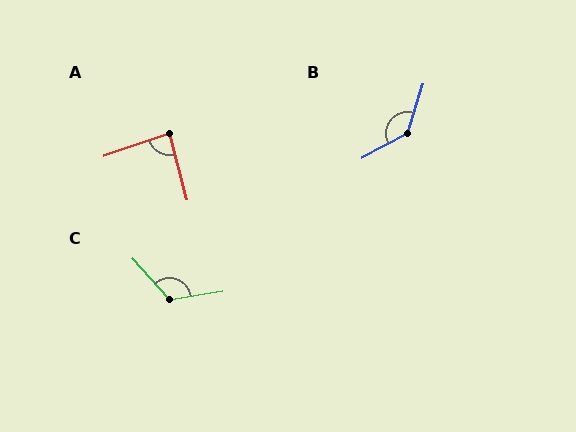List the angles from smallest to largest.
A (85°), C (123°), B (135°).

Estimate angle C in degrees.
Approximately 123 degrees.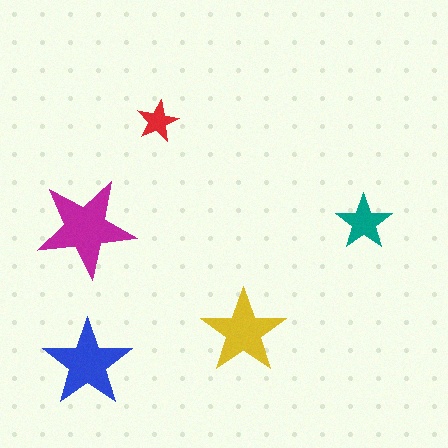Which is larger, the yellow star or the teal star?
The yellow one.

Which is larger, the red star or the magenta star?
The magenta one.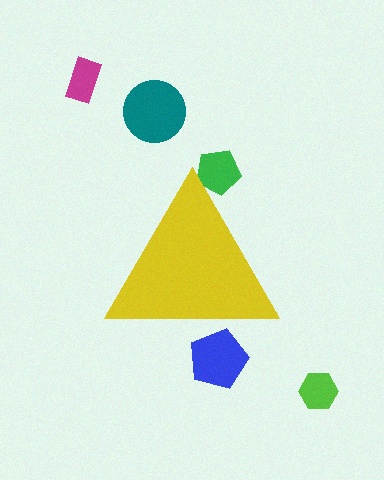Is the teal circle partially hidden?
No, the teal circle is fully visible.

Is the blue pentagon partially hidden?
Yes, the blue pentagon is partially hidden behind the yellow triangle.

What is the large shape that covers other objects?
A yellow triangle.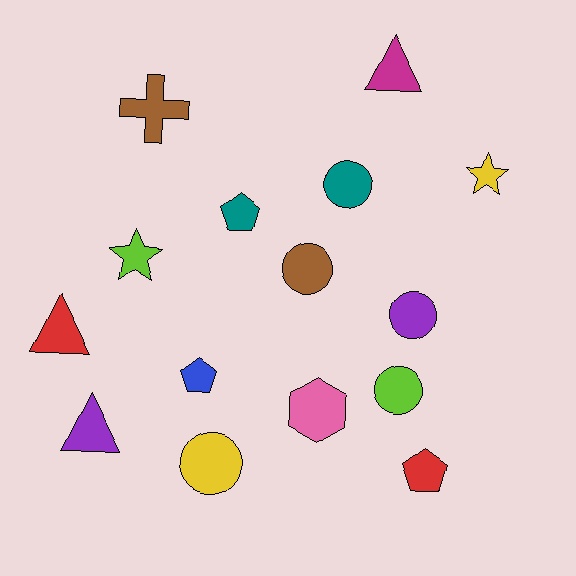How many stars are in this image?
There are 2 stars.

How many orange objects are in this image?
There are no orange objects.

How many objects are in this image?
There are 15 objects.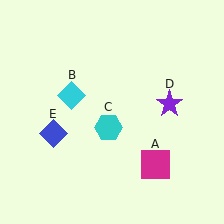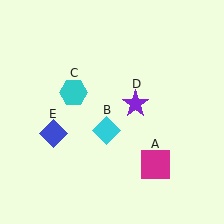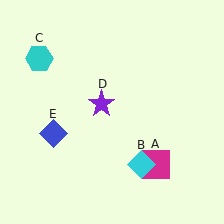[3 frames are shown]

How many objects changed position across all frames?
3 objects changed position: cyan diamond (object B), cyan hexagon (object C), purple star (object D).